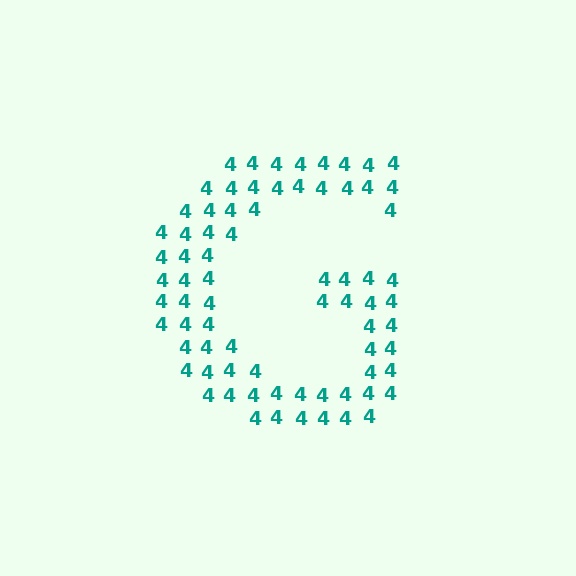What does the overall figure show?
The overall figure shows the letter G.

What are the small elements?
The small elements are digit 4's.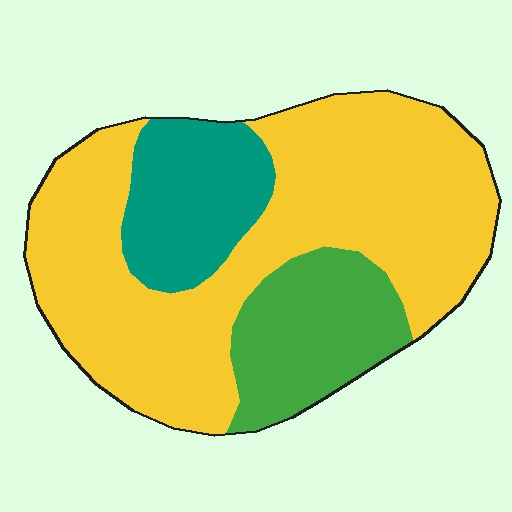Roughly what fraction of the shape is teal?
Teal covers about 15% of the shape.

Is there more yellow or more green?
Yellow.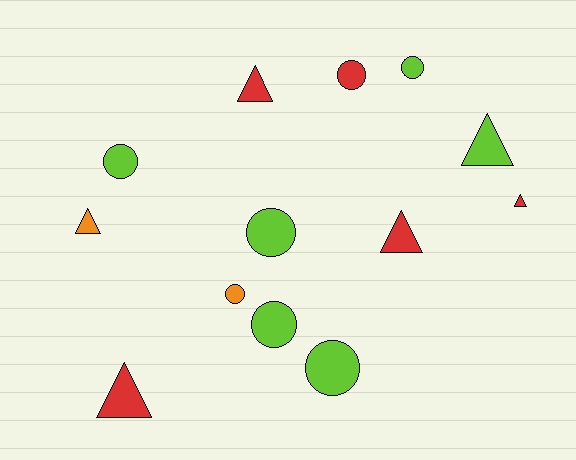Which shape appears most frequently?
Circle, with 7 objects.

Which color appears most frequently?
Lime, with 6 objects.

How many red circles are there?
There is 1 red circle.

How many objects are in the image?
There are 13 objects.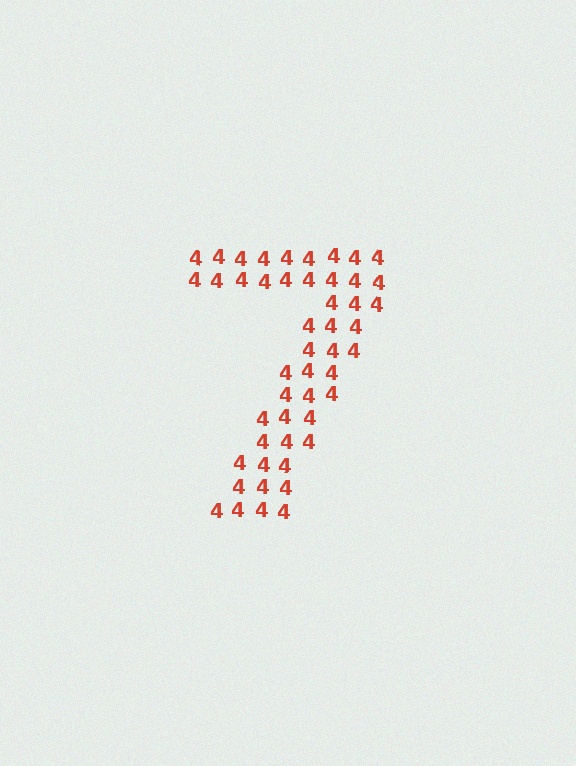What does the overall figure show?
The overall figure shows the digit 7.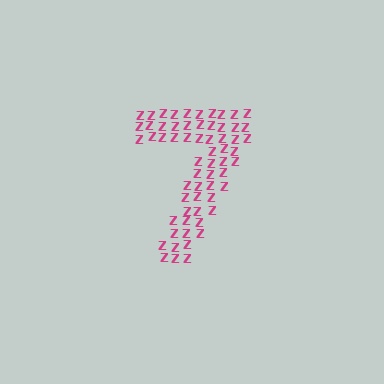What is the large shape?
The large shape is the digit 7.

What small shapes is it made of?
It is made of small letter Z's.